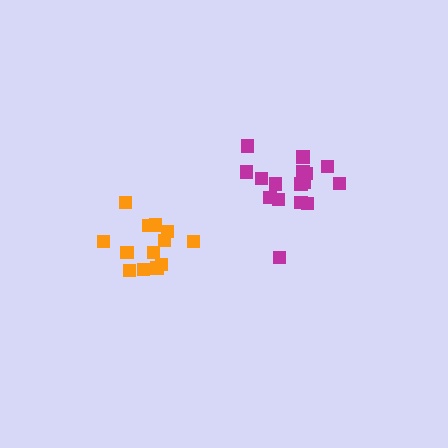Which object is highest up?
The magenta cluster is topmost.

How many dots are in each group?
Group 1: 16 dots, Group 2: 13 dots (29 total).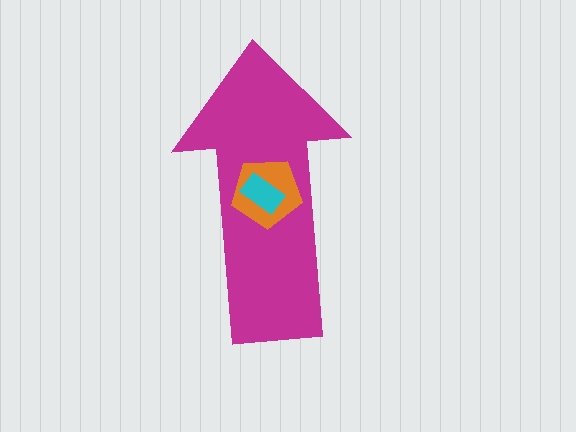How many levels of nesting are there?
3.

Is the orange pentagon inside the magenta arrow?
Yes.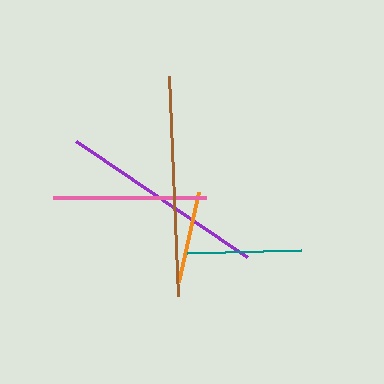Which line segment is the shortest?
The orange line is the shortest at approximately 92 pixels.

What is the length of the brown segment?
The brown segment is approximately 220 pixels long.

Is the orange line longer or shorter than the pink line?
The pink line is longer than the orange line.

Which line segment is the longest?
The brown line is the longest at approximately 220 pixels.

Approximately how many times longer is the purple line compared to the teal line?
The purple line is approximately 1.8 times the length of the teal line.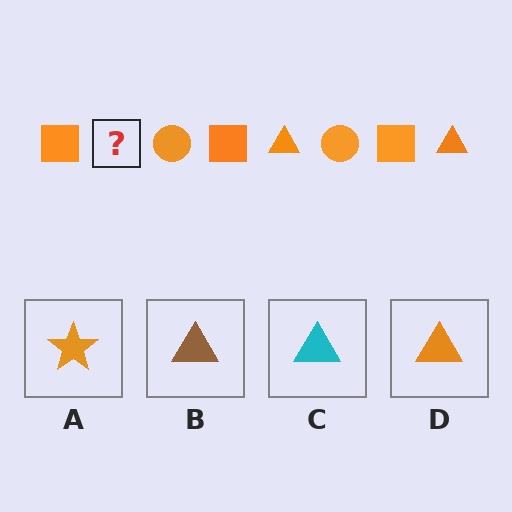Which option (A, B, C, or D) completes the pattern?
D.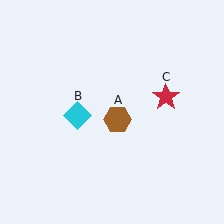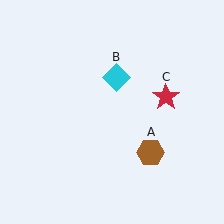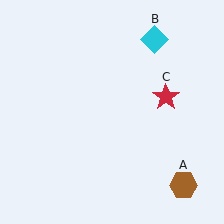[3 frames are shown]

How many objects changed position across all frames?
2 objects changed position: brown hexagon (object A), cyan diamond (object B).